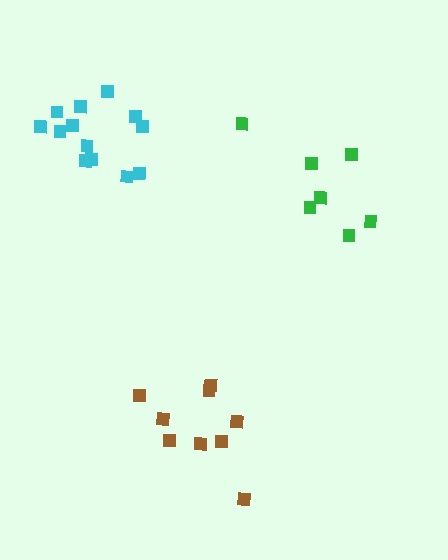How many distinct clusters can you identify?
There are 3 distinct clusters.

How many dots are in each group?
Group 1: 13 dots, Group 2: 9 dots, Group 3: 7 dots (29 total).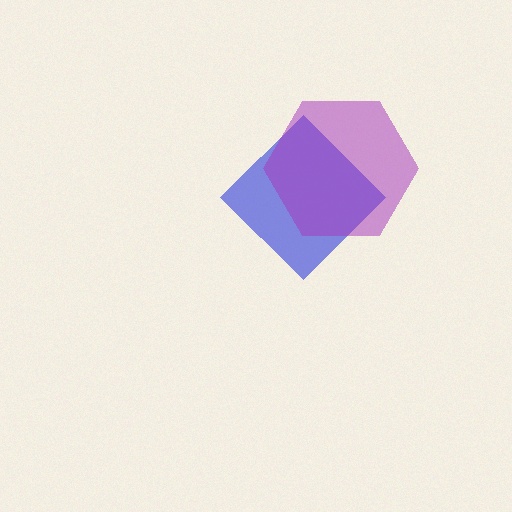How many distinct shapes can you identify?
There are 2 distinct shapes: a blue diamond, a purple hexagon.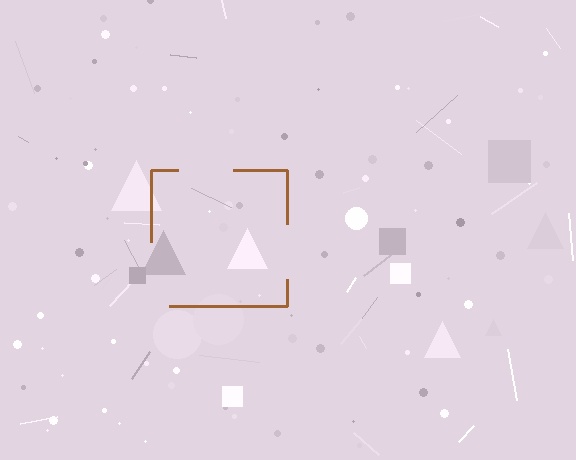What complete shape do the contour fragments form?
The contour fragments form a square.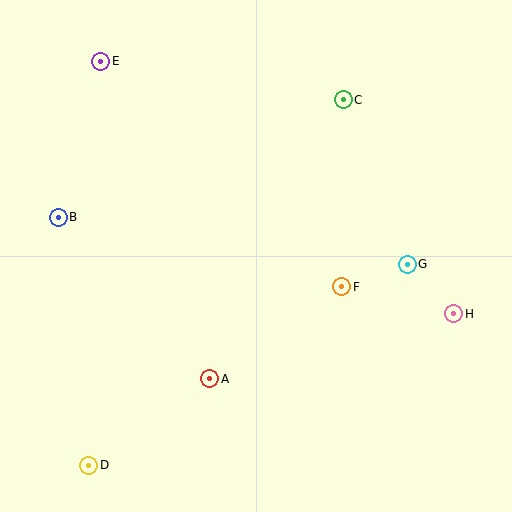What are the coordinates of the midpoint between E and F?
The midpoint between E and F is at (221, 174).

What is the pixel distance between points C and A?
The distance between C and A is 309 pixels.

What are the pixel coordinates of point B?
Point B is at (58, 217).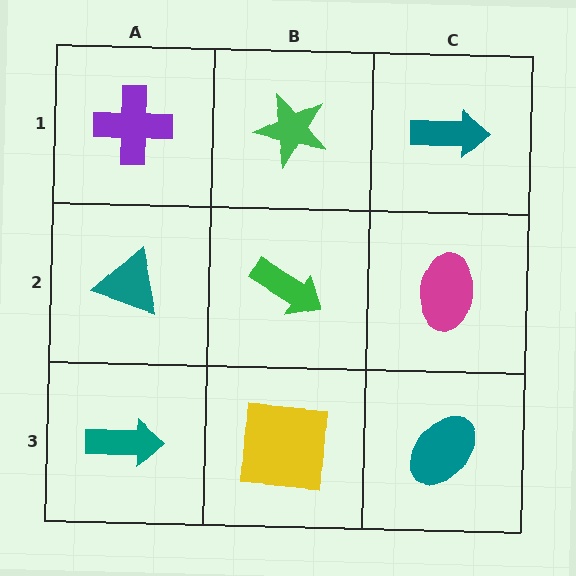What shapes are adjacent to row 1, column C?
A magenta ellipse (row 2, column C), a green star (row 1, column B).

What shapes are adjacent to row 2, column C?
A teal arrow (row 1, column C), a teal ellipse (row 3, column C), a green arrow (row 2, column B).